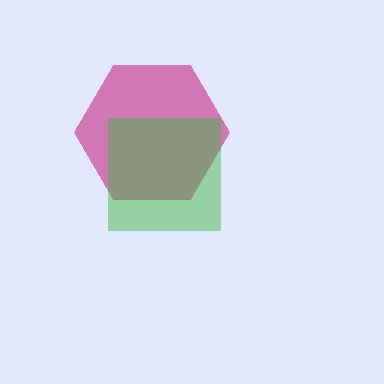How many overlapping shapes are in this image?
There are 2 overlapping shapes in the image.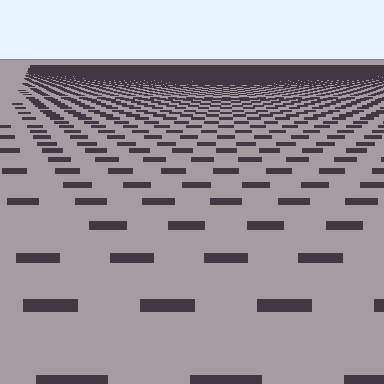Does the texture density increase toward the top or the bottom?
Density increases toward the top.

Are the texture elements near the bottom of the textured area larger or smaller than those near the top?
Larger. Near the bottom, elements are closer to the viewer and appear at a bigger on-screen size.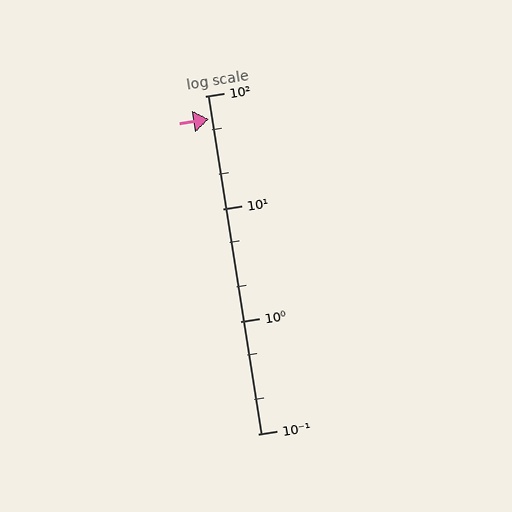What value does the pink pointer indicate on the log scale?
The pointer indicates approximately 62.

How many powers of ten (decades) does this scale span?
The scale spans 3 decades, from 0.1 to 100.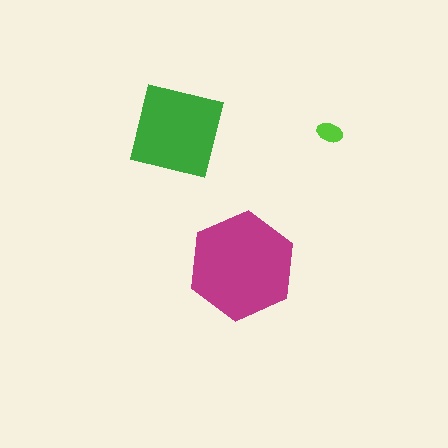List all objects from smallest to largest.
The lime ellipse, the green square, the magenta hexagon.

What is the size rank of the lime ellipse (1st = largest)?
3rd.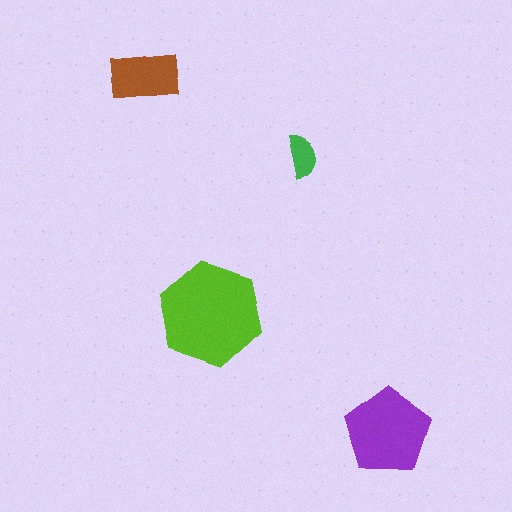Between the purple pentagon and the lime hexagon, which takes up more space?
The lime hexagon.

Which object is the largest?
The lime hexagon.